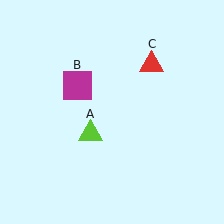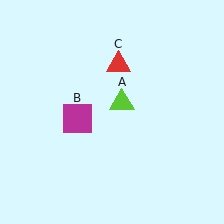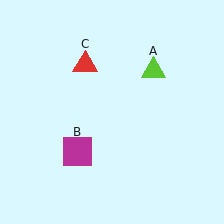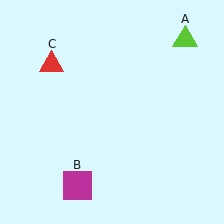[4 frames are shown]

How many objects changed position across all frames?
3 objects changed position: lime triangle (object A), magenta square (object B), red triangle (object C).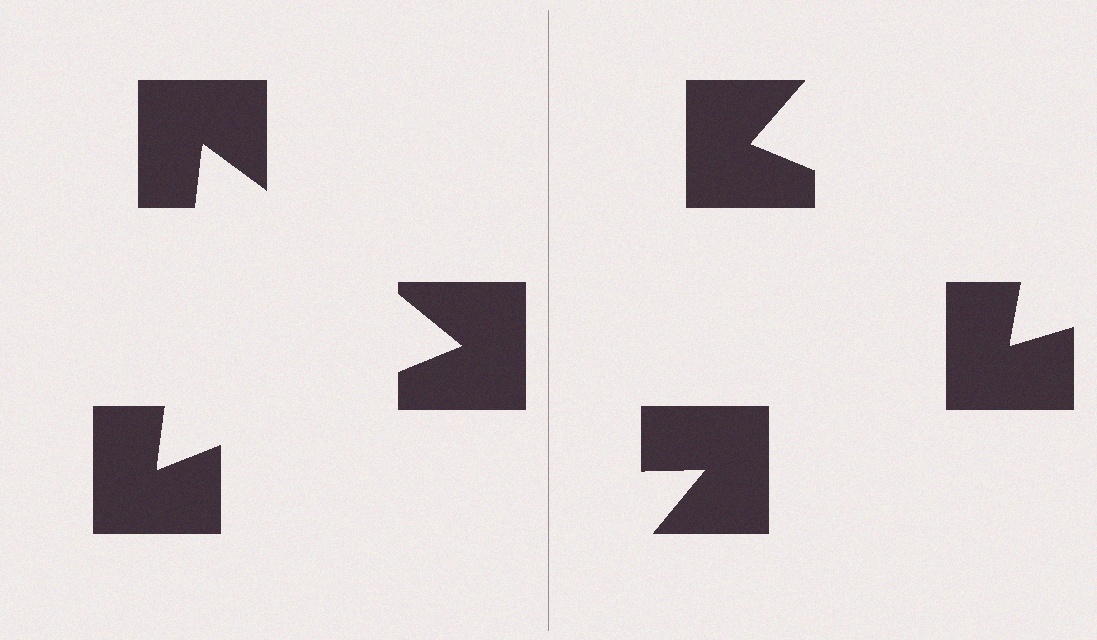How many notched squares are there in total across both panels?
6 — 3 on each side.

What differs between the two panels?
The notched squares are positioned identically on both sides; only the wedge orientations differ. On the left they align to a triangle; on the right they are misaligned.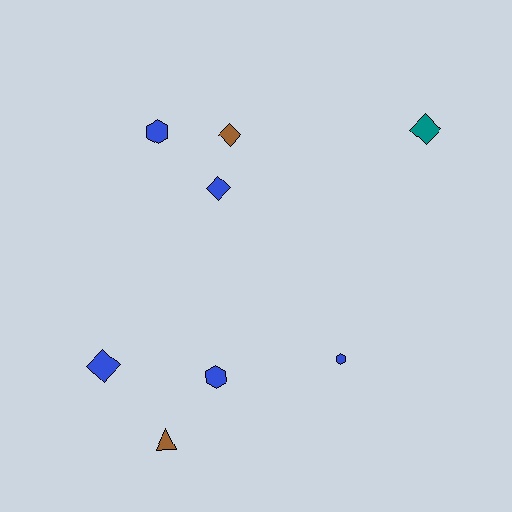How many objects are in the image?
There are 8 objects.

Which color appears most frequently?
Blue, with 5 objects.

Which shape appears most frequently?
Diamond, with 4 objects.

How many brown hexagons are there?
There are no brown hexagons.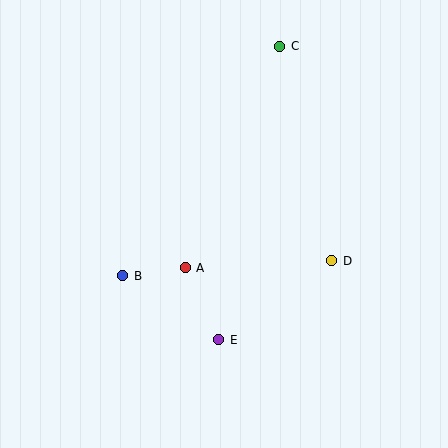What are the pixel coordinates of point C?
Point C is at (280, 46).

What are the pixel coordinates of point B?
Point B is at (123, 276).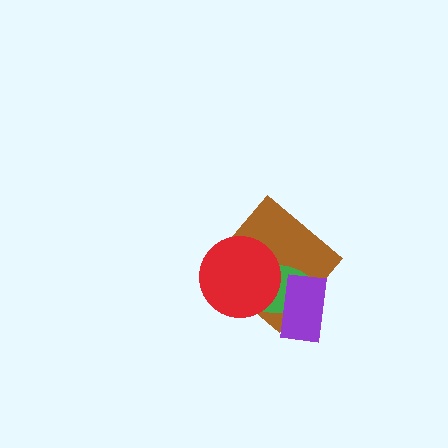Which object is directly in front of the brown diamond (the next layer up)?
The green ellipse is directly in front of the brown diamond.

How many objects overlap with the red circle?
2 objects overlap with the red circle.